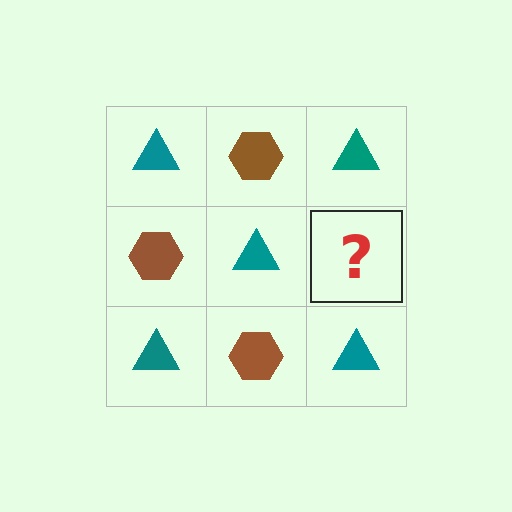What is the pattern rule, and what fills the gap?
The rule is that it alternates teal triangle and brown hexagon in a checkerboard pattern. The gap should be filled with a brown hexagon.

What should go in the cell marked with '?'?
The missing cell should contain a brown hexagon.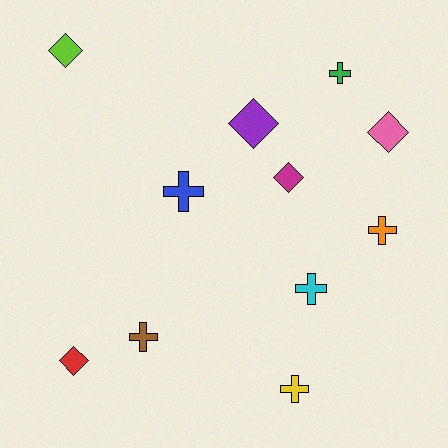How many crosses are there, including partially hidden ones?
There are 6 crosses.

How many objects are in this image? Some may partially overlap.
There are 11 objects.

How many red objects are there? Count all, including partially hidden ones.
There is 1 red object.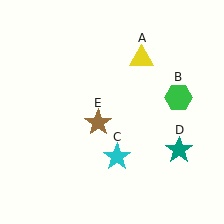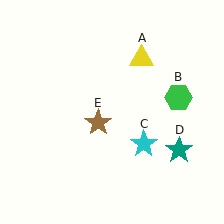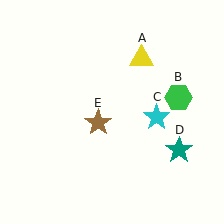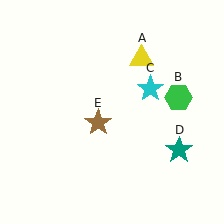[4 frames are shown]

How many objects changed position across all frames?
1 object changed position: cyan star (object C).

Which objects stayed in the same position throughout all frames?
Yellow triangle (object A) and green hexagon (object B) and teal star (object D) and brown star (object E) remained stationary.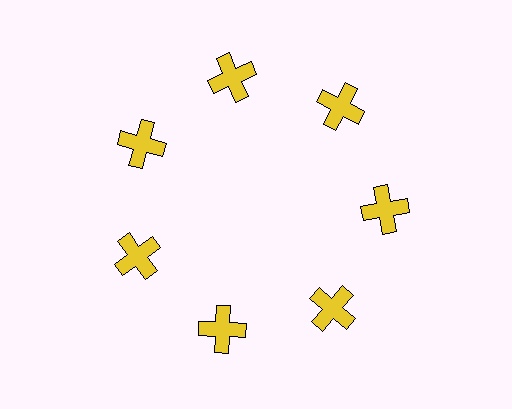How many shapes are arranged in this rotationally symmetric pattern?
There are 7 shapes, arranged in 7 groups of 1.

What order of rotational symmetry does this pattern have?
This pattern has 7-fold rotational symmetry.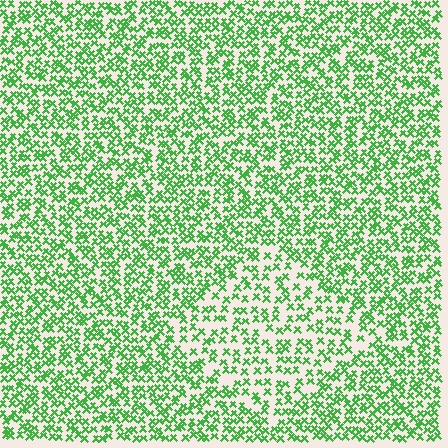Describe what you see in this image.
The image contains small green elements arranged at two different densities. A diamond-shaped region is visible where the elements are less densely packed than the surrounding area.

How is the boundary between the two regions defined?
The boundary is defined by a change in element density (approximately 1.6x ratio). All elements are the same color, size, and shape.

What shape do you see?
I see a diamond.